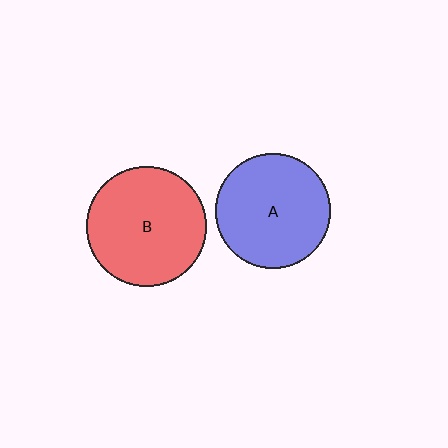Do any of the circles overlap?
No, none of the circles overlap.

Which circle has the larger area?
Circle B (red).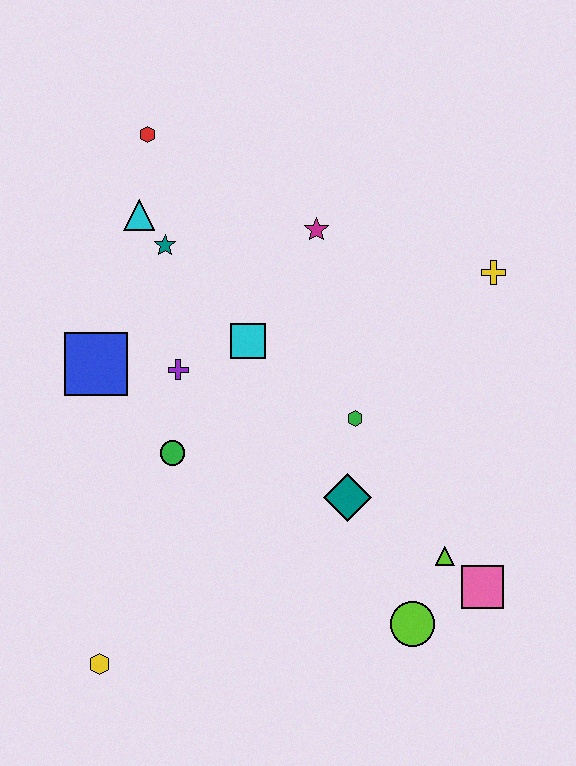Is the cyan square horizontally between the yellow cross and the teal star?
Yes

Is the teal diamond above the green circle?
No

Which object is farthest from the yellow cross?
The yellow hexagon is farthest from the yellow cross.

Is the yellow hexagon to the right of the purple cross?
No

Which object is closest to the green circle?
The purple cross is closest to the green circle.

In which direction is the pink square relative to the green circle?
The pink square is to the right of the green circle.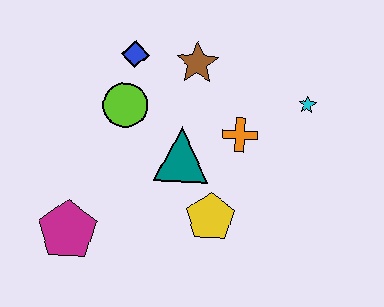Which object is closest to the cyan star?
The orange cross is closest to the cyan star.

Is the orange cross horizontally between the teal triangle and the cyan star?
Yes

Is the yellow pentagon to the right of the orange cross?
No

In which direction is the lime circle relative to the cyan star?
The lime circle is to the left of the cyan star.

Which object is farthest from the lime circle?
The cyan star is farthest from the lime circle.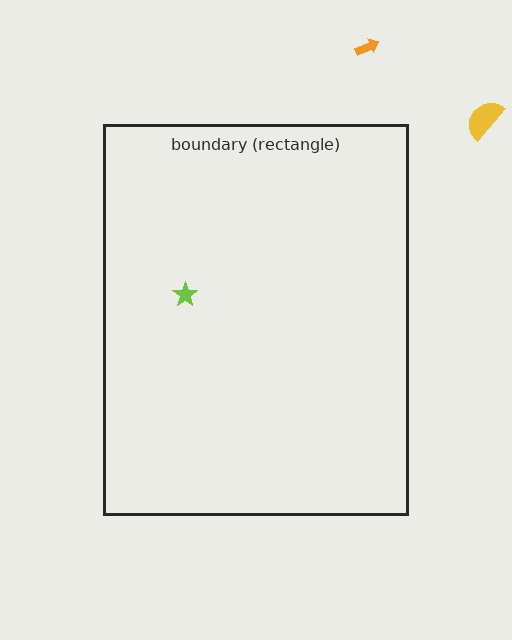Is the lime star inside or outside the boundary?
Inside.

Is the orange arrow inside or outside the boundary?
Outside.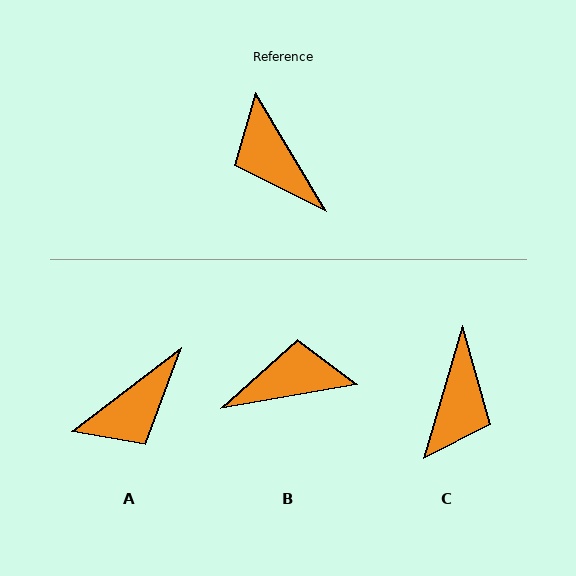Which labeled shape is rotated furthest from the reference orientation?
C, about 133 degrees away.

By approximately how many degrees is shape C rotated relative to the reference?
Approximately 133 degrees counter-clockwise.